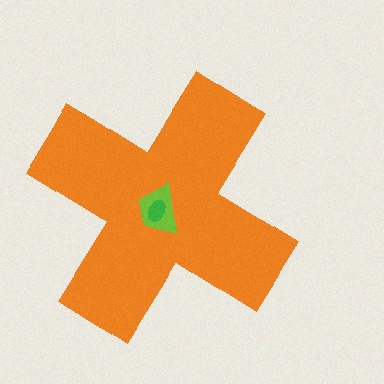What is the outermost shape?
The orange cross.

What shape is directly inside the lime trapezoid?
The green ellipse.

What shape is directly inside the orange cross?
The lime trapezoid.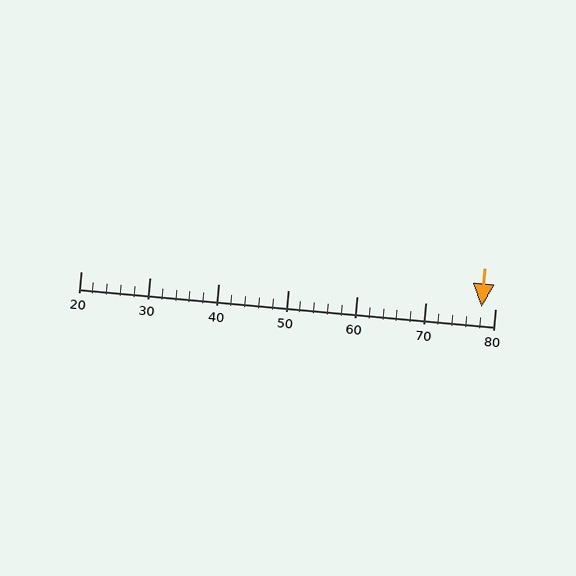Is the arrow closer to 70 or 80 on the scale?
The arrow is closer to 80.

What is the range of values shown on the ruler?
The ruler shows values from 20 to 80.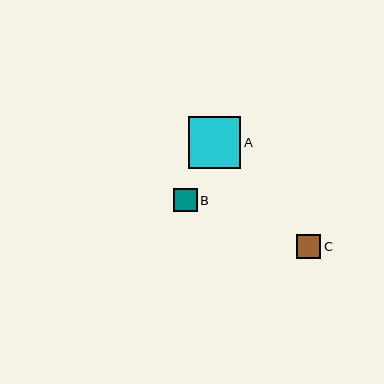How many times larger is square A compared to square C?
Square A is approximately 2.2 times the size of square C.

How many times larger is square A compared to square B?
Square A is approximately 2.2 times the size of square B.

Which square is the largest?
Square A is the largest with a size of approximately 52 pixels.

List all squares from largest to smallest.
From largest to smallest: A, B, C.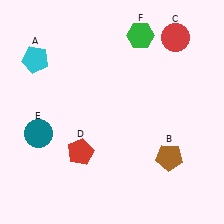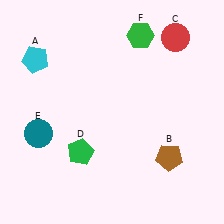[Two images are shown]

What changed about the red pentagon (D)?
In Image 1, D is red. In Image 2, it changed to green.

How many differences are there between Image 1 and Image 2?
There is 1 difference between the two images.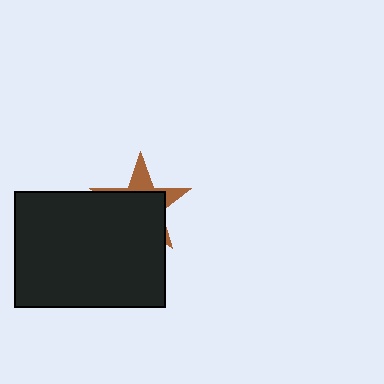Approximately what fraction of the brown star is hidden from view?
Roughly 67% of the brown star is hidden behind the black rectangle.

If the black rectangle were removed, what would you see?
You would see the complete brown star.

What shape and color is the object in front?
The object in front is a black rectangle.